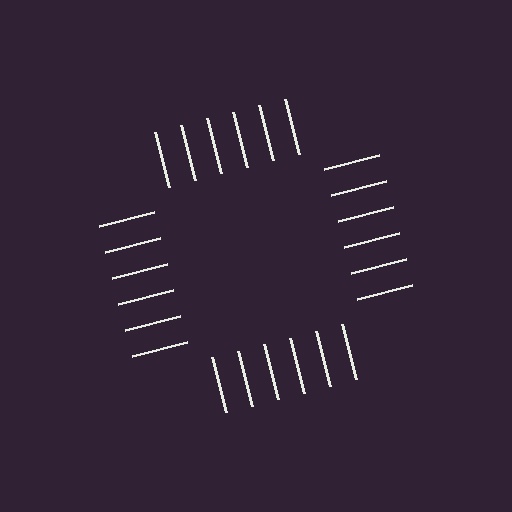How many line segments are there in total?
24 — 6 along each of the 4 edges.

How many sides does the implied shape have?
4 sides — the line-ends trace a square.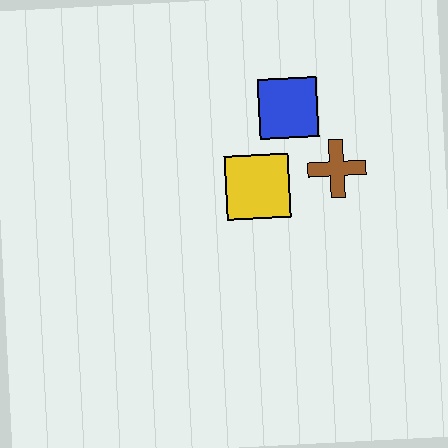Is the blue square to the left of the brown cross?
Yes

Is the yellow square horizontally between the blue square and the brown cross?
No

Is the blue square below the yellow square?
No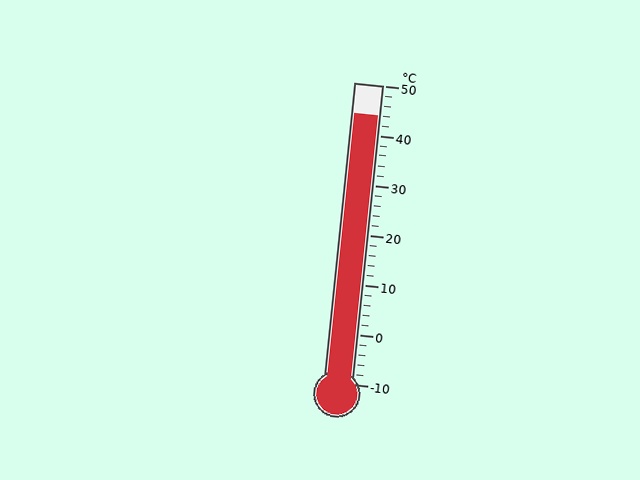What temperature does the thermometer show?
The thermometer shows approximately 44°C.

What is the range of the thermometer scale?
The thermometer scale ranges from -10°C to 50°C.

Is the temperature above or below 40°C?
The temperature is above 40°C.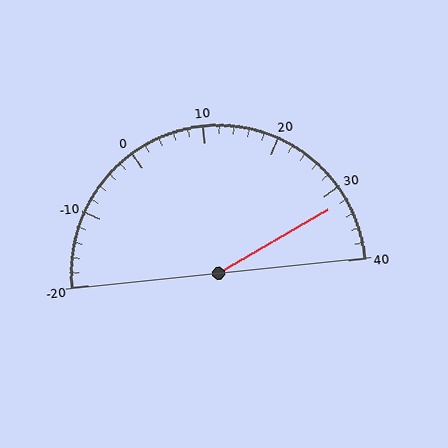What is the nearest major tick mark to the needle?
The nearest major tick mark is 30.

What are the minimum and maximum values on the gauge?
The gauge ranges from -20 to 40.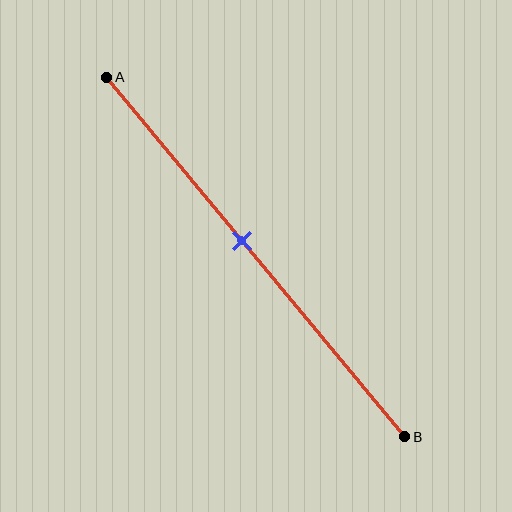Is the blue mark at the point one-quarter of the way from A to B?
No, the mark is at about 45% from A, not at the 25% one-quarter point.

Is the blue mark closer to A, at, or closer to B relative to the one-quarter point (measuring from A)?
The blue mark is closer to point B than the one-quarter point of segment AB.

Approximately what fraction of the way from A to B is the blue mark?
The blue mark is approximately 45% of the way from A to B.